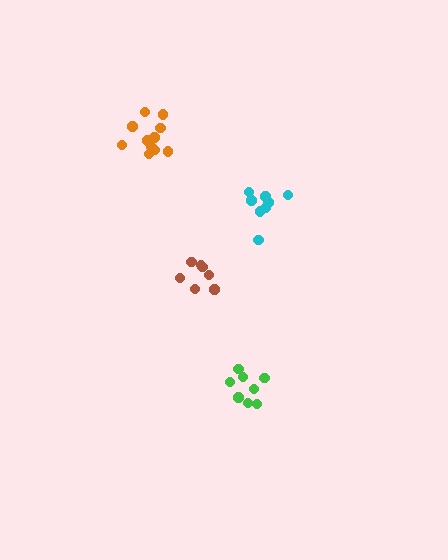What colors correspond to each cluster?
The clusters are colored: cyan, orange, brown, green.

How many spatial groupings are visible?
There are 4 spatial groupings.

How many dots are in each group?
Group 1: 9 dots, Group 2: 11 dots, Group 3: 7 dots, Group 4: 8 dots (35 total).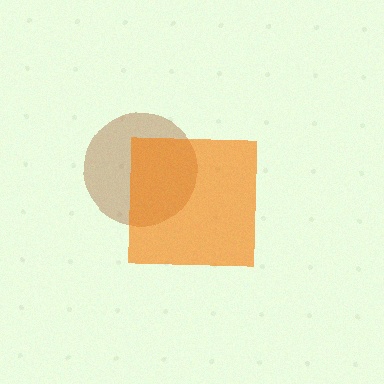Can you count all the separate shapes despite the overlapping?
Yes, there are 2 separate shapes.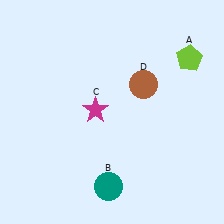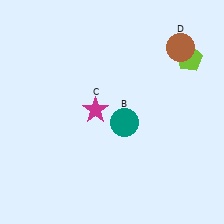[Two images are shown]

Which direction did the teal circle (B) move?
The teal circle (B) moved up.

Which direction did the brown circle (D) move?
The brown circle (D) moved up.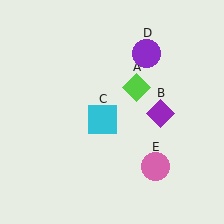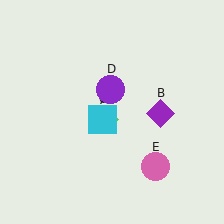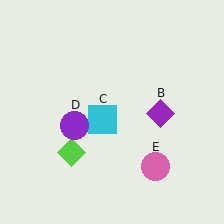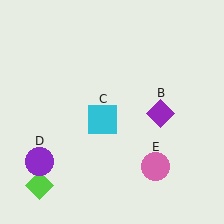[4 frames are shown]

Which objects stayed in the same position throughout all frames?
Purple diamond (object B) and cyan square (object C) and pink circle (object E) remained stationary.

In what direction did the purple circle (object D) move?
The purple circle (object D) moved down and to the left.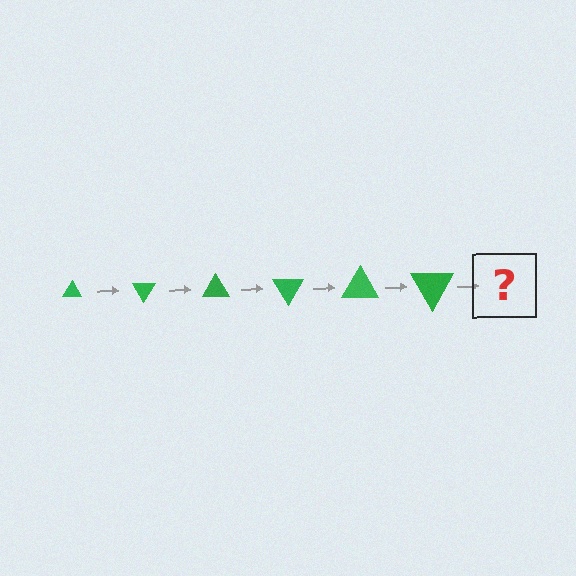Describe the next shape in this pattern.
It should be a triangle, larger than the previous one and rotated 360 degrees from the start.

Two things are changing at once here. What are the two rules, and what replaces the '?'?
The two rules are that the triangle grows larger each step and it rotates 60 degrees each step. The '?' should be a triangle, larger than the previous one and rotated 360 degrees from the start.